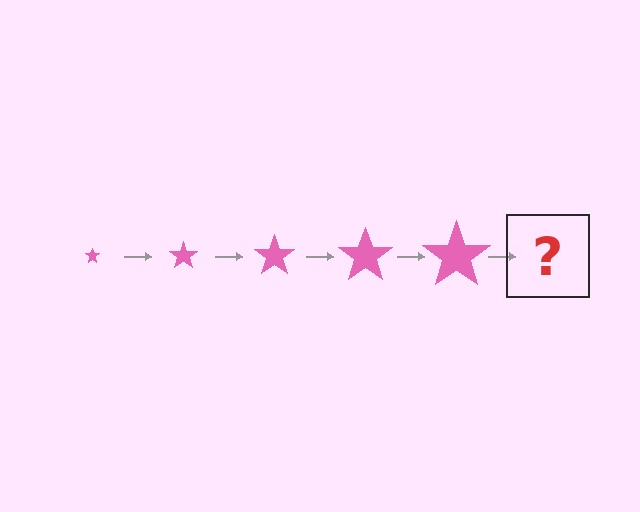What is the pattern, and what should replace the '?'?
The pattern is that the star gets progressively larger each step. The '?' should be a pink star, larger than the previous one.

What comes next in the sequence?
The next element should be a pink star, larger than the previous one.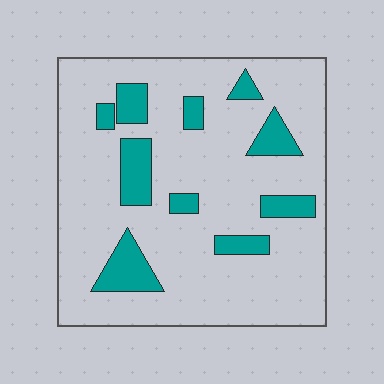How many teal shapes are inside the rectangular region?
10.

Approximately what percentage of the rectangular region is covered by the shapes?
Approximately 15%.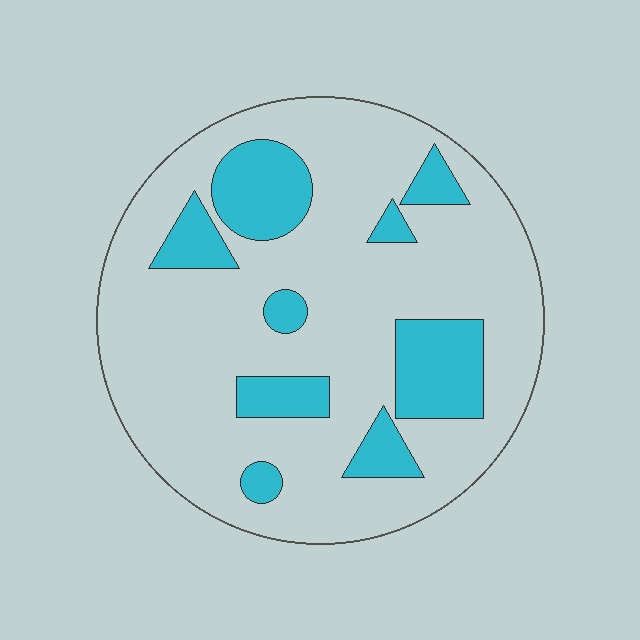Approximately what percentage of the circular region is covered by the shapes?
Approximately 20%.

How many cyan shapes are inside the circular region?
9.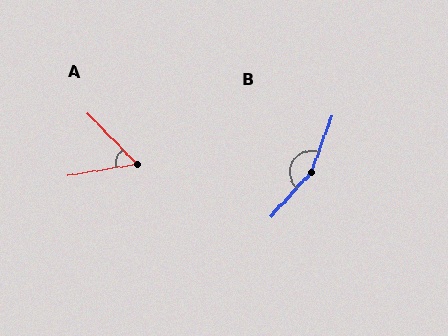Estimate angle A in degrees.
Approximately 55 degrees.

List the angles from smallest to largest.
A (55°), B (159°).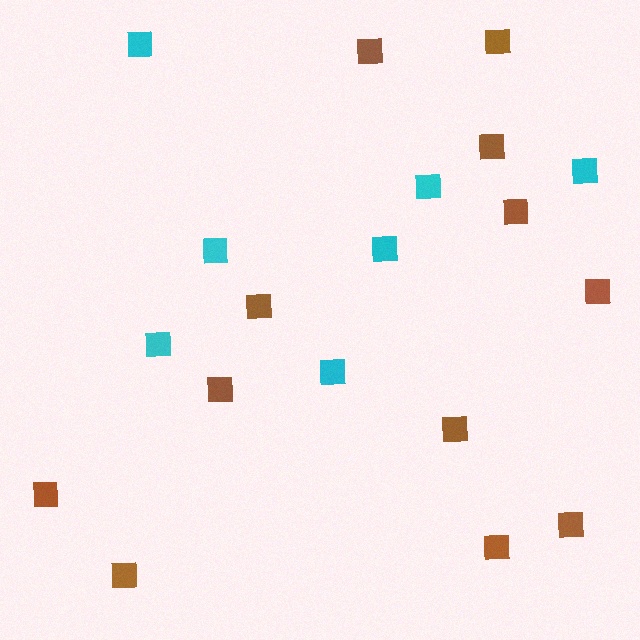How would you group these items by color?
There are 2 groups: one group of cyan squares (7) and one group of brown squares (12).